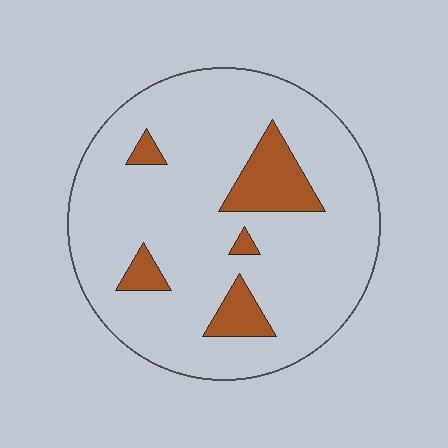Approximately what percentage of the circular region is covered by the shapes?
Approximately 15%.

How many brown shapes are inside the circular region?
5.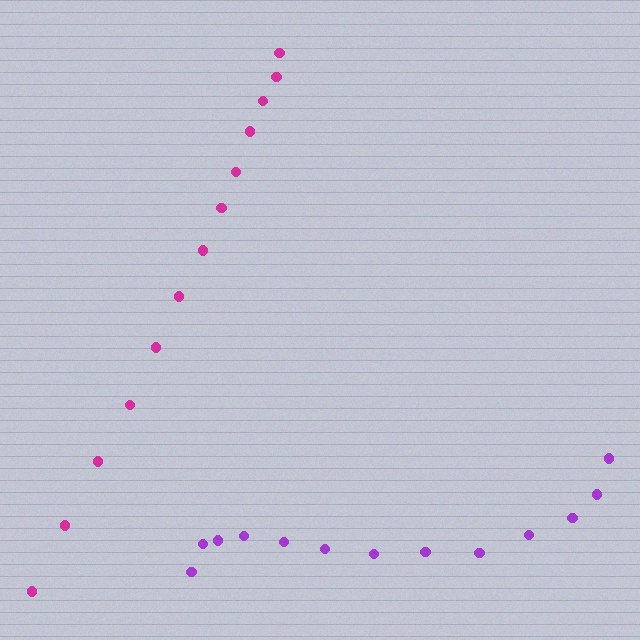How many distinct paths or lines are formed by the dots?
There are 2 distinct paths.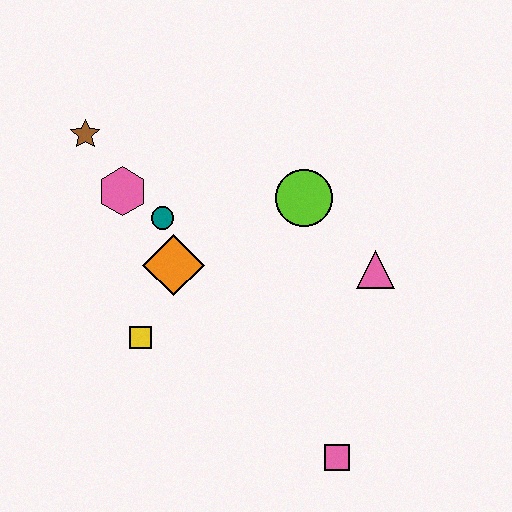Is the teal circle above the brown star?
No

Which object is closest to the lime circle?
The pink triangle is closest to the lime circle.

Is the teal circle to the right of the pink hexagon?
Yes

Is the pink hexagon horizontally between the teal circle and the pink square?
No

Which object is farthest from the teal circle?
The pink square is farthest from the teal circle.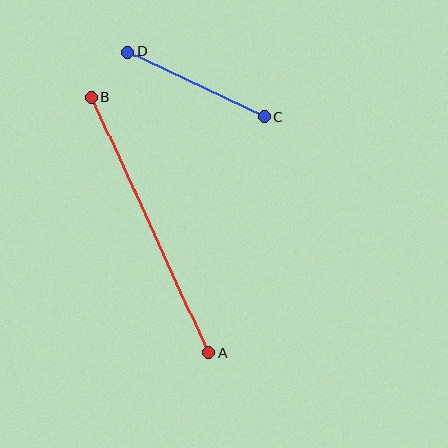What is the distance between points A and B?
The distance is approximately 281 pixels.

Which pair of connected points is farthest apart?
Points A and B are farthest apart.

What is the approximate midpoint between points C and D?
The midpoint is at approximately (196, 84) pixels.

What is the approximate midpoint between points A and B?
The midpoint is at approximately (150, 225) pixels.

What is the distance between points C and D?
The distance is approximately 151 pixels.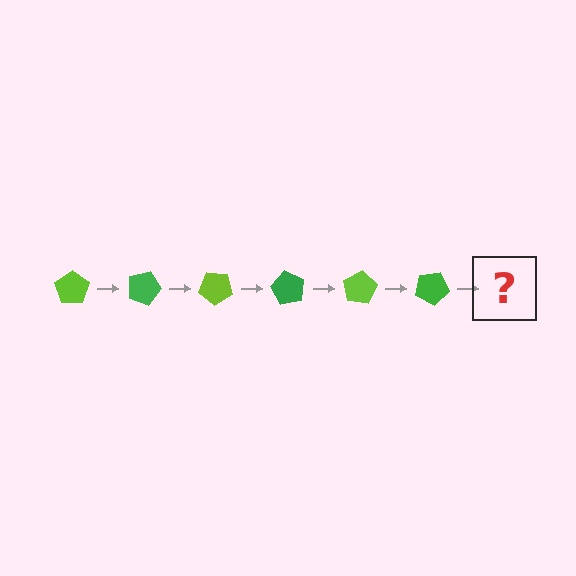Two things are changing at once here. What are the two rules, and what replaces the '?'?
The two rules are that it rotates 20 degrees each step and the color cycles through lime and green. The '?' should be a lime pentagon, rotated 120 degrees from the start.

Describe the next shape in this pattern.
It should be a lime pentagon, rotated 120 degrees from the start.